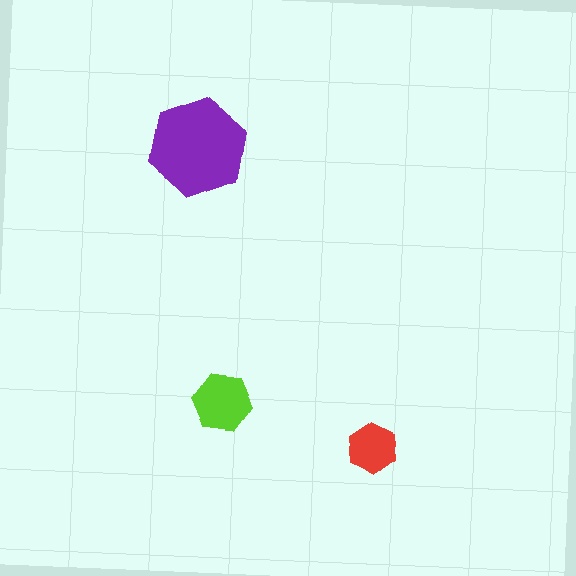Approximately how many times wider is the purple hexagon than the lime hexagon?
About 1.5 times wider.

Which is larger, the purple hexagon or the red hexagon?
The purple one.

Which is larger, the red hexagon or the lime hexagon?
The lime one.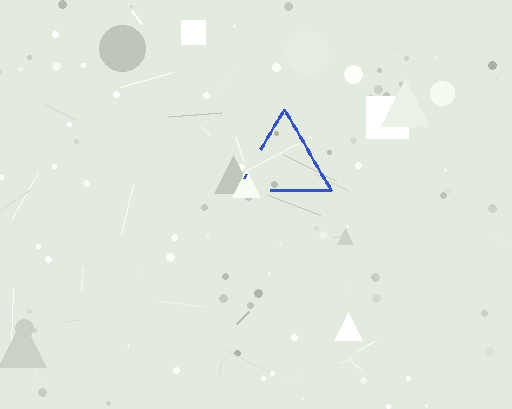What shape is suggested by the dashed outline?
The dashed outline suggests a triangle.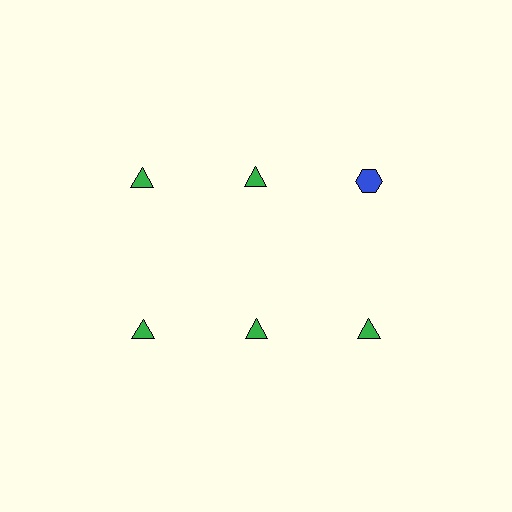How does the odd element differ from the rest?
It differs in both color (blue instead of green) and shape (hexagon instead of triangle).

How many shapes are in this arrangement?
There are 6 shapes arranged in a grid pattern.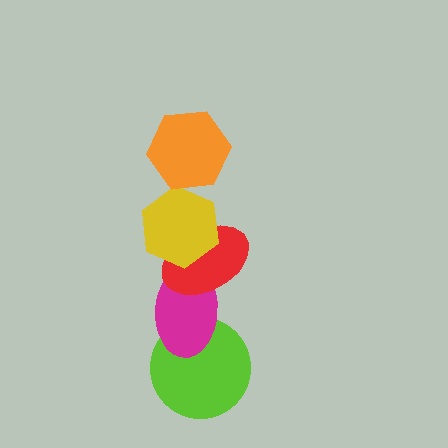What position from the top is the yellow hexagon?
The yellow hexagon is 2nd from the top.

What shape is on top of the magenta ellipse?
The red ellipse is on top of the magenta ellipse.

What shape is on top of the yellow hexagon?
The orange hexagon is on top of the yellow hexagon.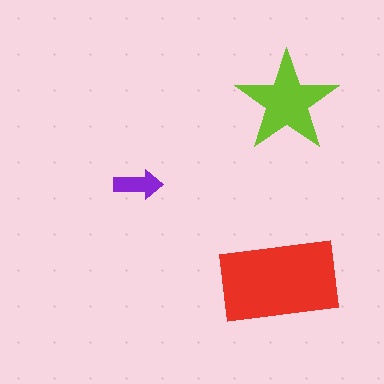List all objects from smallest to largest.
The purple arrow, the lime star, the red rectangle.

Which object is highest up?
The lime star is topmost.